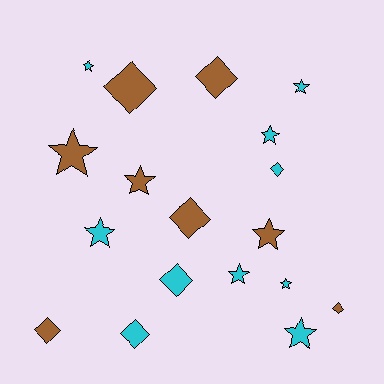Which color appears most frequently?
Cyan, with 10 objects.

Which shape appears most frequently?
Star, with 10 objects.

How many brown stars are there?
There are 3 brown stars.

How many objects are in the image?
There are 18 objects.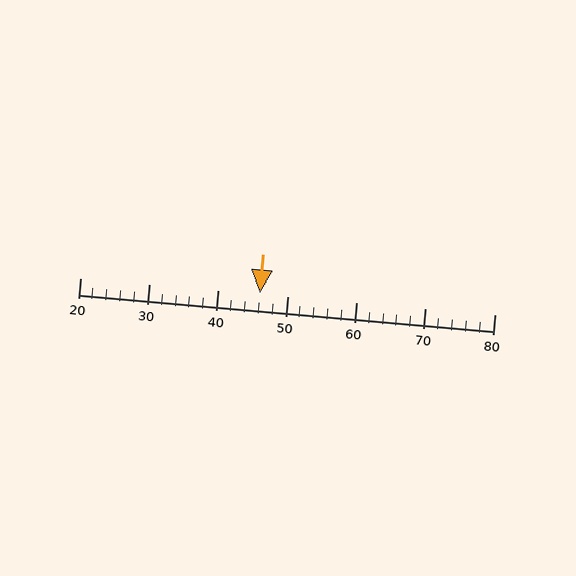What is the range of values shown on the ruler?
The ruler shows values from 20 to 80.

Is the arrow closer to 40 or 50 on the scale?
The arrow is closer to 50.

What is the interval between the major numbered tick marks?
The major tick marks are spaced 10 units apart.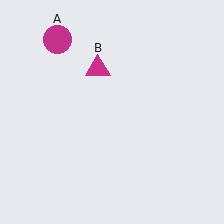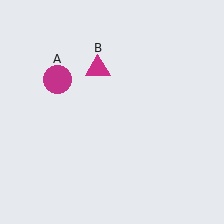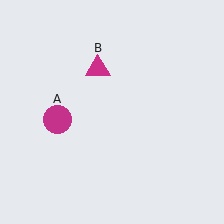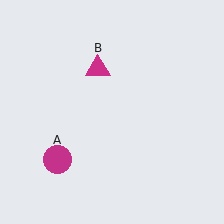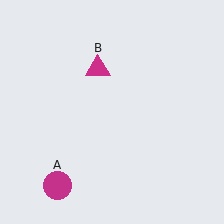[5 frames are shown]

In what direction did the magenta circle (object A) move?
The magenta circle (object A) moved down.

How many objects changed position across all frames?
1 object changed position: magenta circle (object A).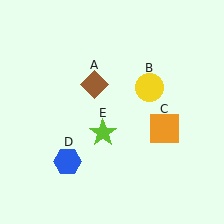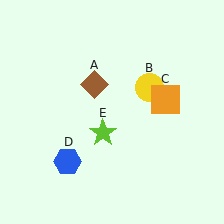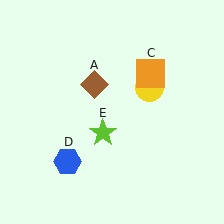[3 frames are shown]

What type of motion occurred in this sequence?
The orange square (object C) rotated counterclockwise around the center of the scene.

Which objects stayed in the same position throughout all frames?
Brown diamond (object A) and yellow circle (object B) and blue hexagon (object D) and lime star (object E) remained stationary.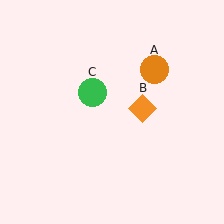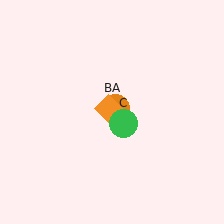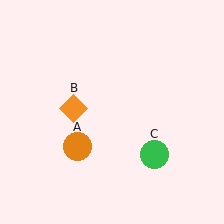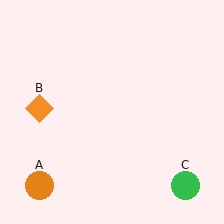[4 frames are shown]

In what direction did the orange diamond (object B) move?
The orange diamond (object B) moved left.